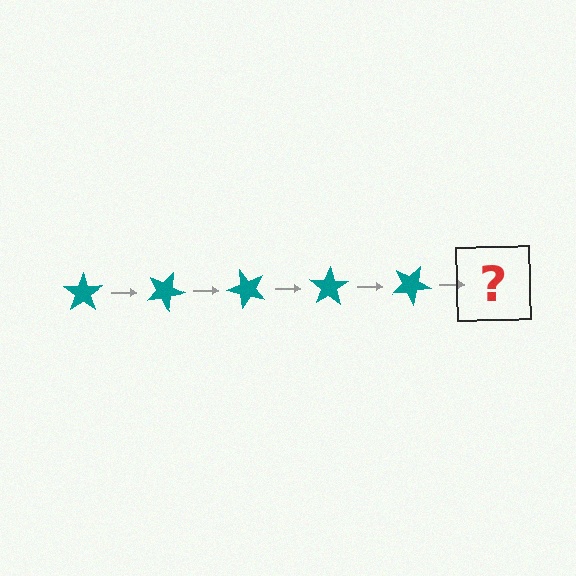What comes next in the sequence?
The next element should be a teal star rotated 125 degrees.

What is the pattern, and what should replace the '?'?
The pattern is that the star rotates 25 degrees each step. The '?' should be a teal star rotated 125 degrees.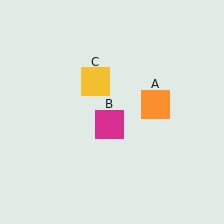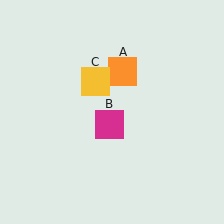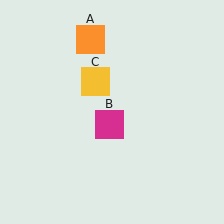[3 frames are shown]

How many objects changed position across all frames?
1 object changed position: orange square (object A).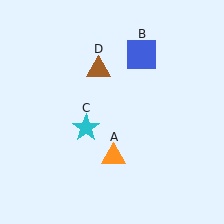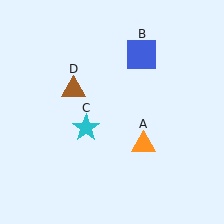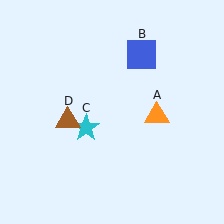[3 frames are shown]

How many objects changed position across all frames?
2 objects changed position: orange triangle (object A), brown triangle (object D).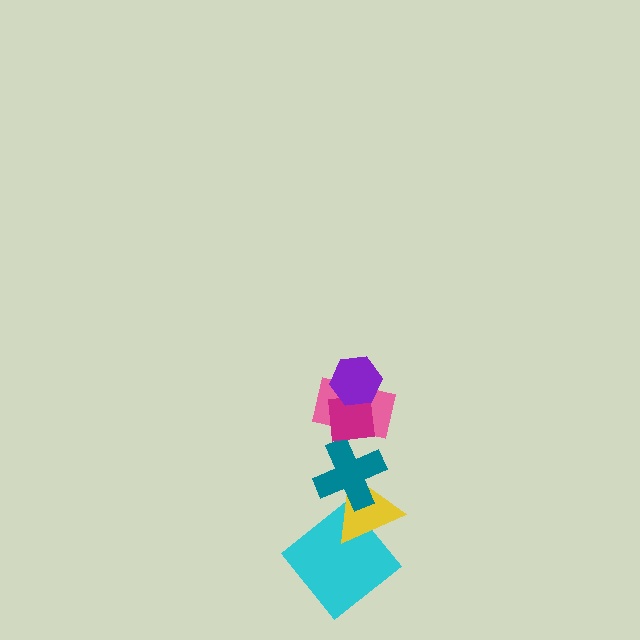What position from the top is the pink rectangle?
The pink rectangle is 3rd from the top.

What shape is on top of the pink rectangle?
The magenta square is on top of the pink rectangle.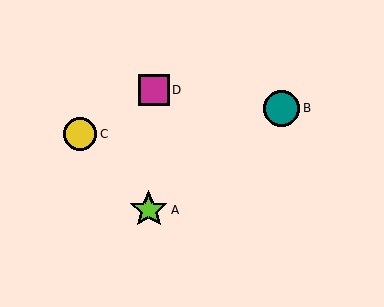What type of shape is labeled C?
Shape C is a yellow circle.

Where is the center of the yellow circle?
The center of the yellow circle is at (80, 134).